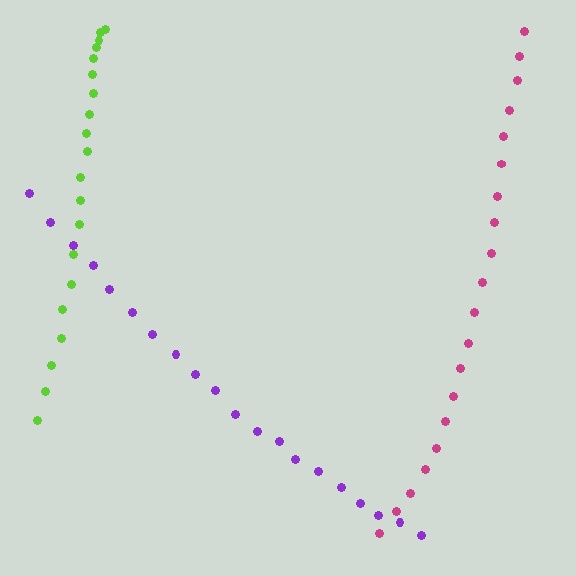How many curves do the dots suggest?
There are 3 distinct paths.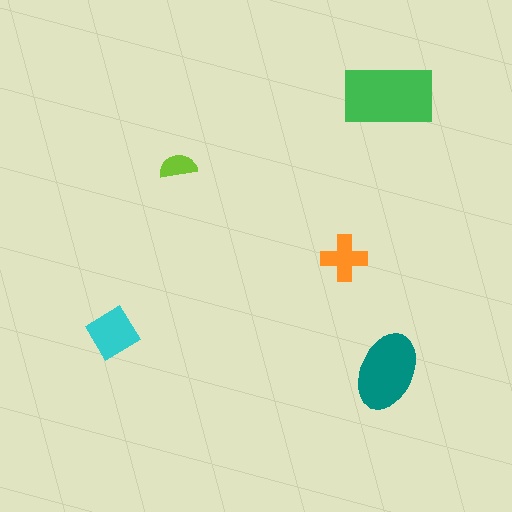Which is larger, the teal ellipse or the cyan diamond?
The teal ellipse.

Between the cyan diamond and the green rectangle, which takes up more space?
The green rectangle.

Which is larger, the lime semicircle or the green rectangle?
The green rectangle.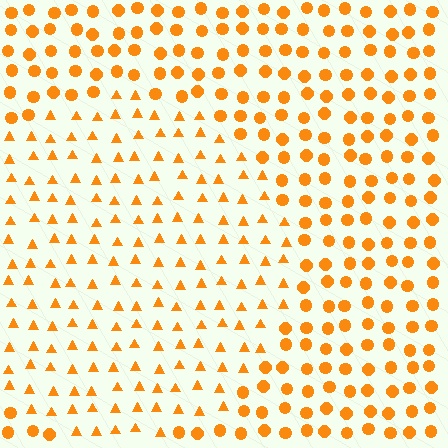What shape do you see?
I see a circle.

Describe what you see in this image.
The image is filled with small orange elements arranged in a uniform grid. A circle-shaped region contains triangles, while the surrounding area contains circles. The boundary is defined purely by the change in element shape.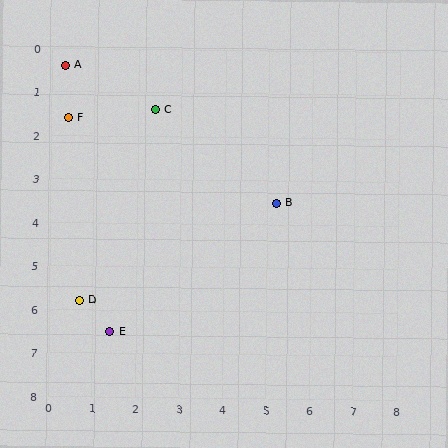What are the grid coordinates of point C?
Point C is at approximately (2.4, 1.4).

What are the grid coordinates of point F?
Point F is at approximately (0.4, 1.6).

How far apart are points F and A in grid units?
Points F and A are about 1.2 grid units apart.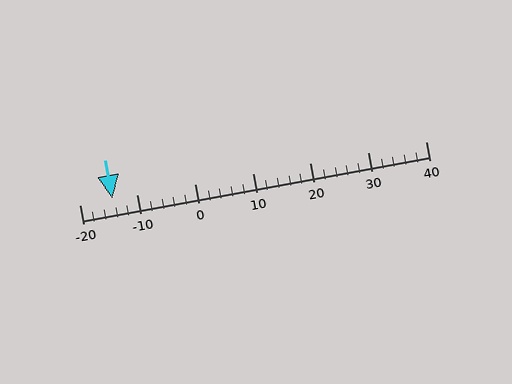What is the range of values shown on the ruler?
The ruler shows values from -20 to 40.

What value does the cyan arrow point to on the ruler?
The cyan arrow points to approximately -14.